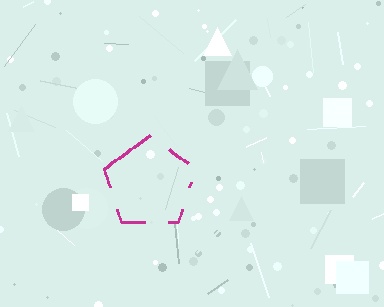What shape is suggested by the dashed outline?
The dashed outline suggests a pentagon.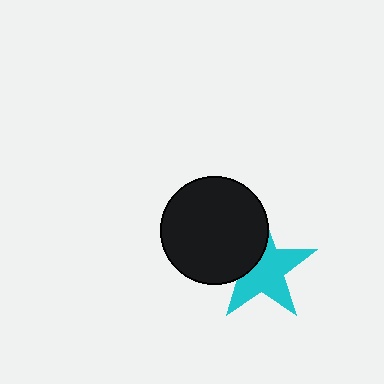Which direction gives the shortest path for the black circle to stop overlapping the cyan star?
Moving toward the upper-left gives the shortest separation.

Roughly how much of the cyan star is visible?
About half of it is visible (roughly 65%).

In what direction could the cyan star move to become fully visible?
The cyan star could move toward the lower-right. That would shift it out from behind the black circle entirely.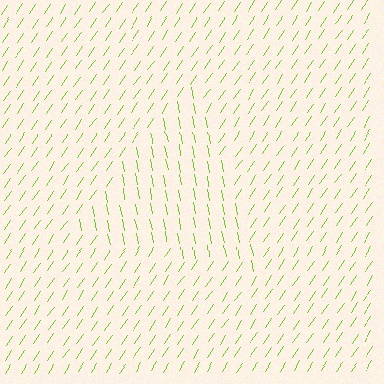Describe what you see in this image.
The image is filled with small lime line segments. A triangle region in the image has lines oriented differently from the surrounding lines, creating a visible texture boundary.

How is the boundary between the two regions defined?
The boundary is defined purely by a change in line orientation (approximately 45 degrees difference). All lines are the same color and thickness.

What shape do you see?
I see a triangle.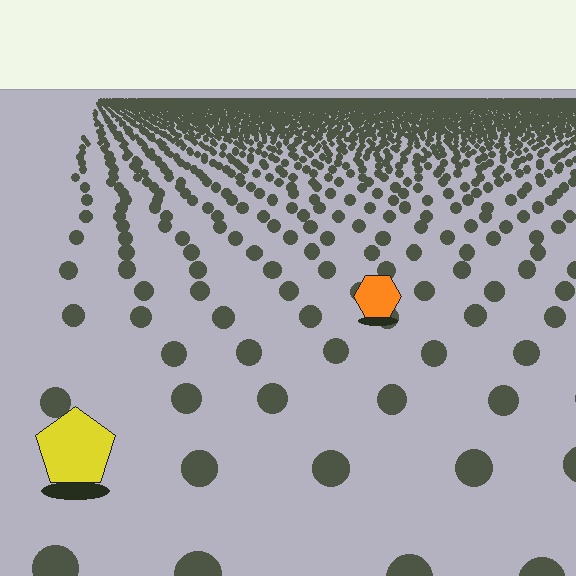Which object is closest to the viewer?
The yellow pentagon is closest. The texture marks near it are larger and more spread out.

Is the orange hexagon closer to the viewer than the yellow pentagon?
No. The yellow pentagon is closer — you can tell from the texture gradient: the ground texture is coarser near it.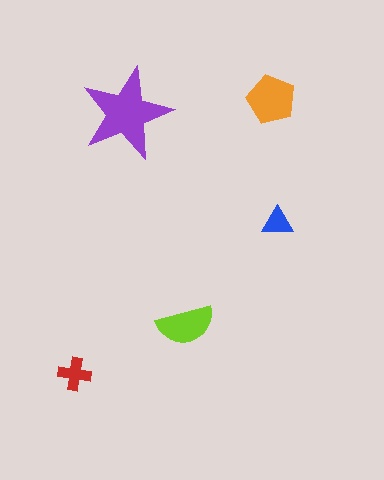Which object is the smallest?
The blue triangle.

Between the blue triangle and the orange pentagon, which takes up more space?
The orange pentagon.